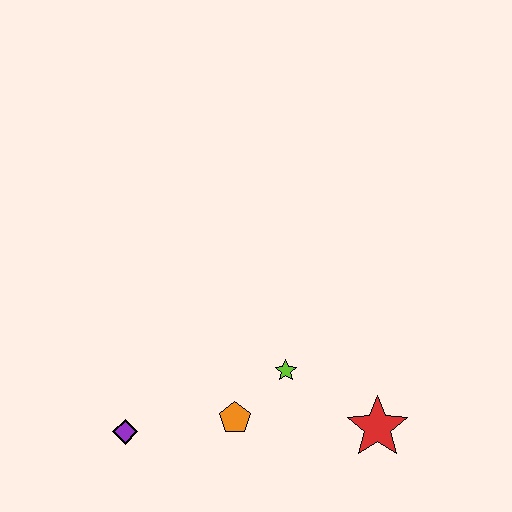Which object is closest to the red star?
The lime star is closest to the red star.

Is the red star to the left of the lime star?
No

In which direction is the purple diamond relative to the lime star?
The purple diamond is to the left of the lime star.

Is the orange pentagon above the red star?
Yes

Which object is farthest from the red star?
The purple diamond is farthest from the red star.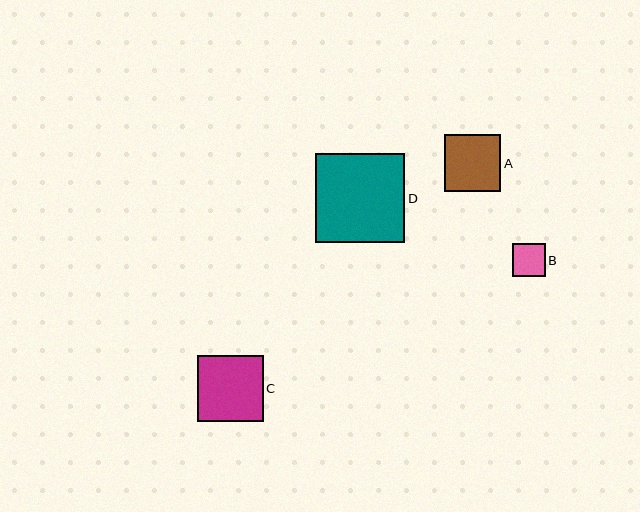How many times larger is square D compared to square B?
Square D is approximately 2.7 times the size of square B.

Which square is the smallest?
Square B is the smallest with a size of approximately 33 pixels.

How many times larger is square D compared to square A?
Square D is approximately 1.6 times the size of square A.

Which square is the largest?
Square D is the largest with a size of approximately 89 pixels.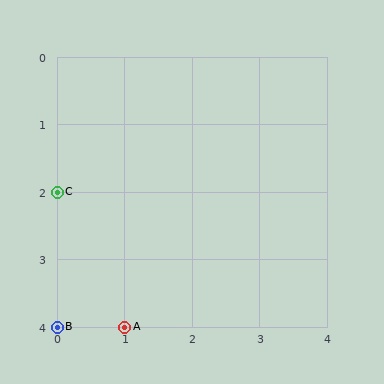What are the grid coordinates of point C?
Point C is at grid coordinates (0, 2).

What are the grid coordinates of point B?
Point B is at grid coordinates (0, 4).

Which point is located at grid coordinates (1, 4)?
Point A is at (1, 4).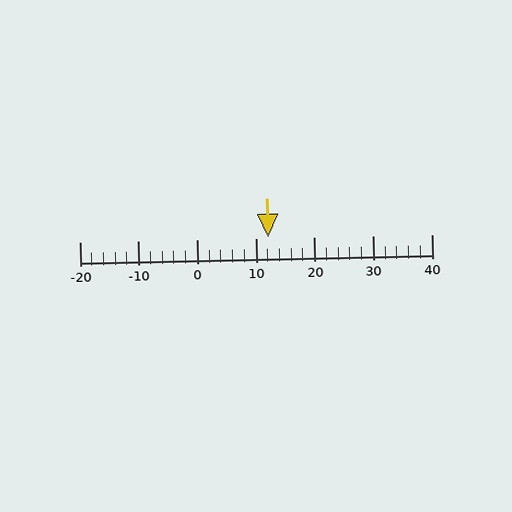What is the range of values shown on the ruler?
The ruler shows values from -20 to 40.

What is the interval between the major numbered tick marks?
The major tick marks are spaced 10 units apart.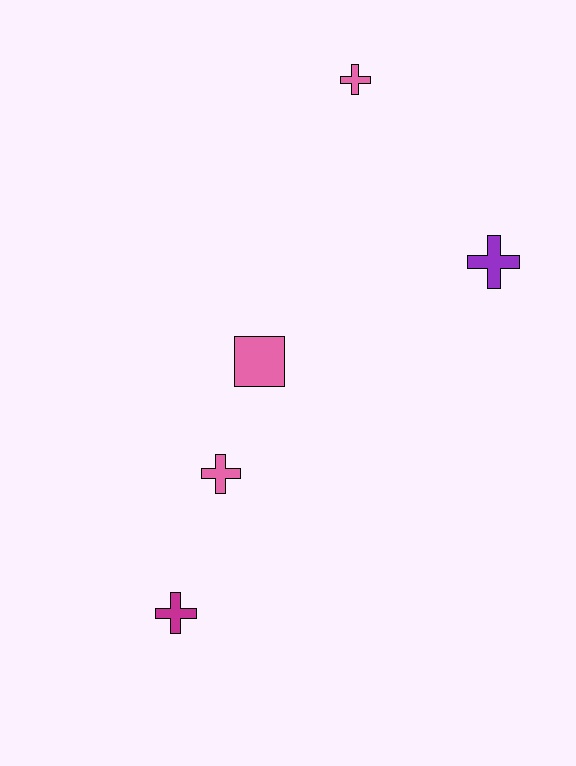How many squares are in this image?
There is 1 square.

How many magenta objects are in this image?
There is 1 magenta object.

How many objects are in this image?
There are 5 objects.